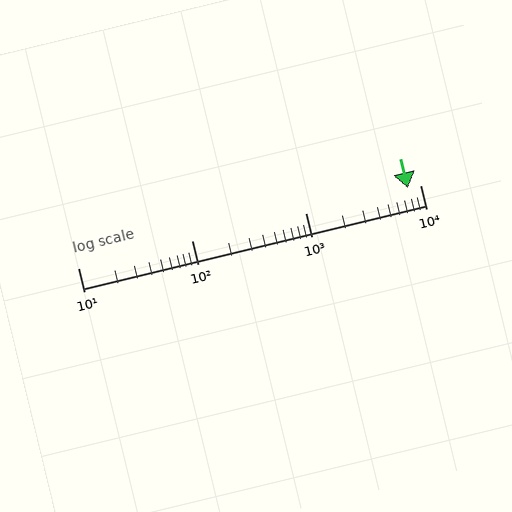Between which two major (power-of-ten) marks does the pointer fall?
The pointer is between 1000 and 10000.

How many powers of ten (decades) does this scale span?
The scale spans 3 decades, from 10 to 10000.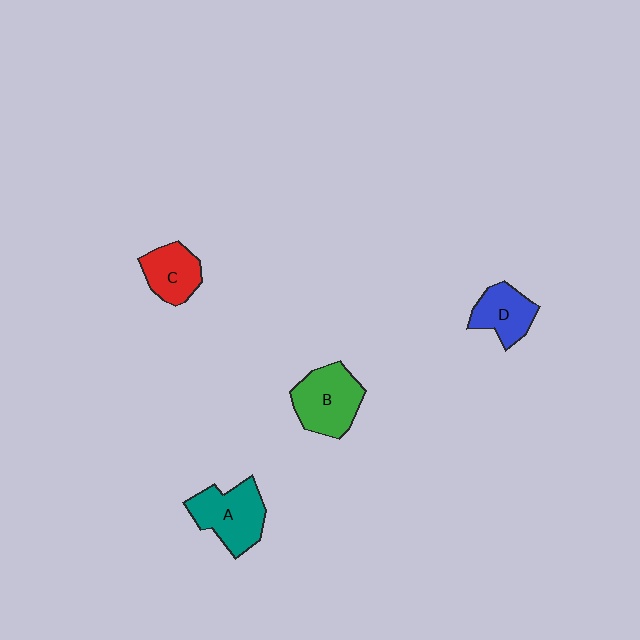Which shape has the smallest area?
Shape C (red).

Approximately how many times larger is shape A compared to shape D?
Approximately 1.4 times.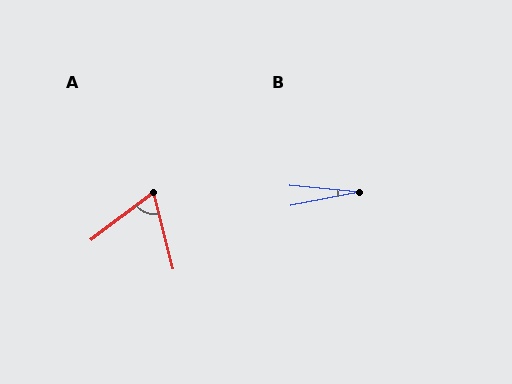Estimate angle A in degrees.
Approximately 67 degrees.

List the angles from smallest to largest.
B (16°), A (67°).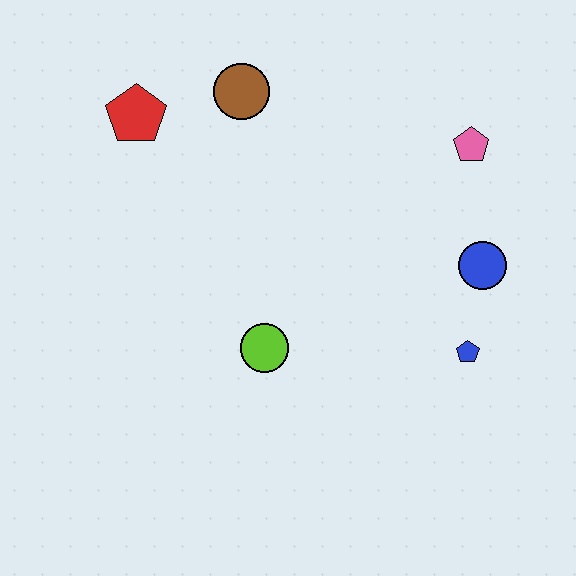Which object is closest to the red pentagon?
The brown circle is closest to the red pentagon.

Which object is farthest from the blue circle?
The red pentagon is farthest from the blue circle.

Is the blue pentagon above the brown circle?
No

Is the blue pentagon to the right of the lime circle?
Yes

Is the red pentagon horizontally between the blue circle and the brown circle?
No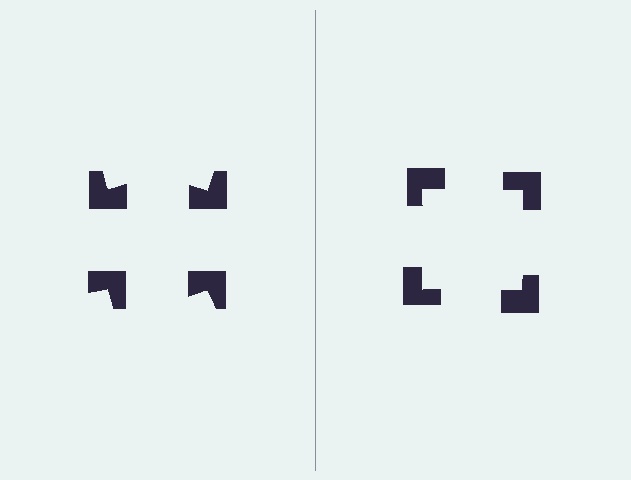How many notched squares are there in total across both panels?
8 — 4 on each side.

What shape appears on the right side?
An illusory square.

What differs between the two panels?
The notched squares are positioned identically on both sides; only the wedge orientations differ. On the right they align to a square; on the left they are misaligned.